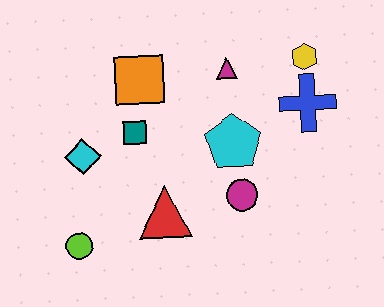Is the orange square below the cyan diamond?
No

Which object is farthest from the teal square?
The yellow hexagon is farthest from the teal square.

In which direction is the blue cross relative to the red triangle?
The blue cross is to the right of the red triangle.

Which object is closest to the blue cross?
The yellow hexagon is closest to the blue cross.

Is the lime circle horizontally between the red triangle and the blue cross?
No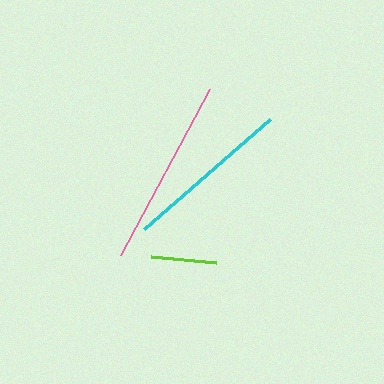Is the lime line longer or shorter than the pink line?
The pink line is longer than the lime line.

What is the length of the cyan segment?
The cyan segment is approximately 168 pixels long.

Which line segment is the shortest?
The lime line is the shortest at approximately 65 pixels.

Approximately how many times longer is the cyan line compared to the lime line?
The cyan line is approximately 2.6 times the length of the lime line.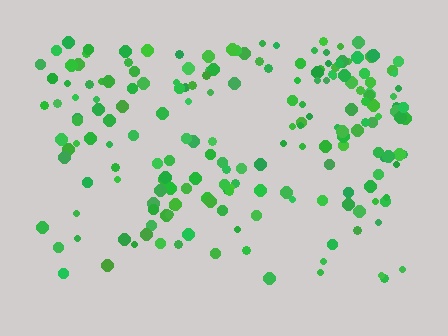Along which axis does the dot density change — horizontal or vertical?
Vertical.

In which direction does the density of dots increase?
From bottom to top, with the top side densest.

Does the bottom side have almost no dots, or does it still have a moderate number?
Still a moderate number, just noticeably fewer than the top.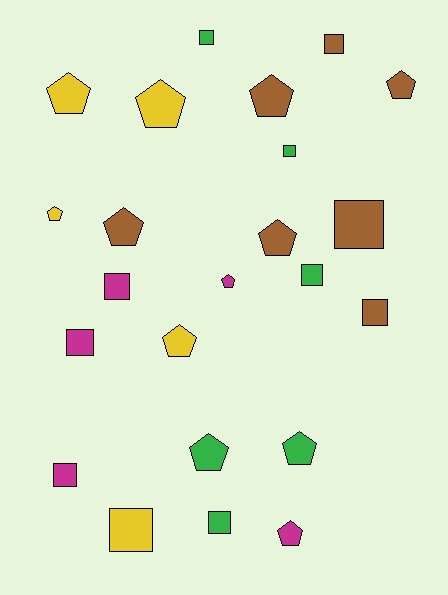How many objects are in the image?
There are 23 objects.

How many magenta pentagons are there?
There are 2 magenta pentagons.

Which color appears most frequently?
Brown, with 7 objects.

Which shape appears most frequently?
Pentagon, with 12 objects.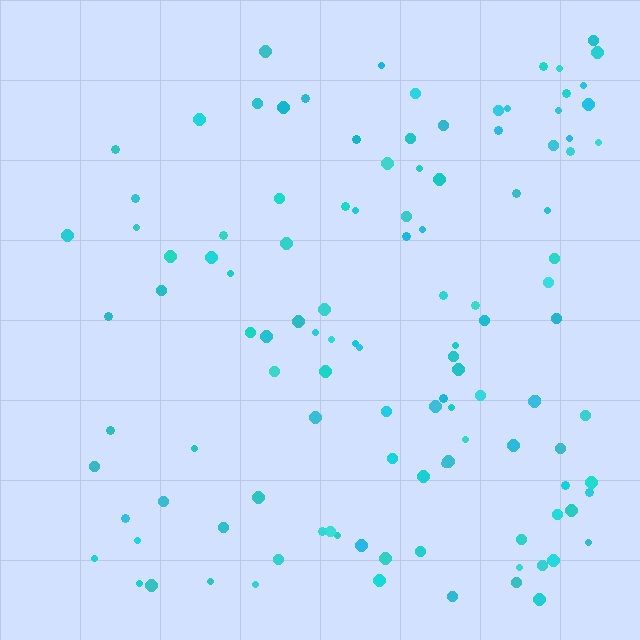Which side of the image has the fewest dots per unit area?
The left.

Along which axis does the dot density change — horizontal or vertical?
Horizontal.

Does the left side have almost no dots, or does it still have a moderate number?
Still a moderate number, just noticeably fewer than the right.